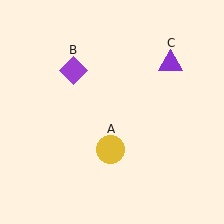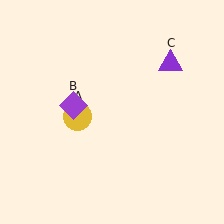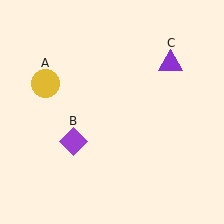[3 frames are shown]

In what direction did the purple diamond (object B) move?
The purple diamond (object B) moved down.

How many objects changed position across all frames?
2 objects changed position: yellow circle (object A), purple diamond (object B).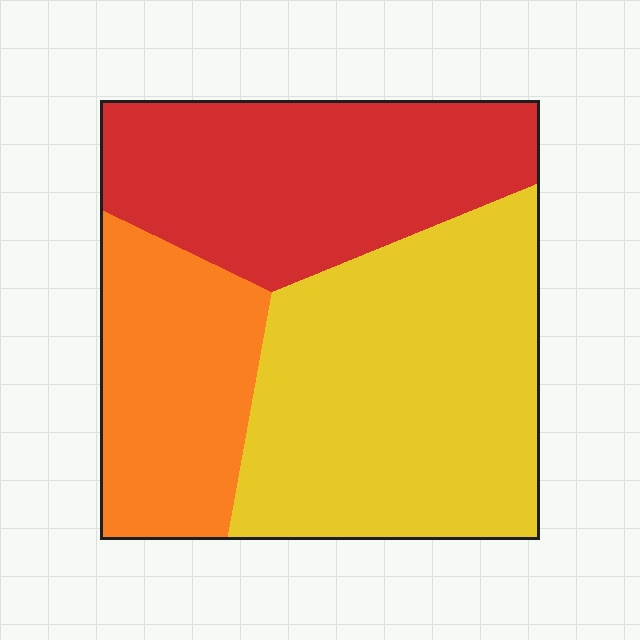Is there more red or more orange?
Red.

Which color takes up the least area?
Orange, at roughly 25%.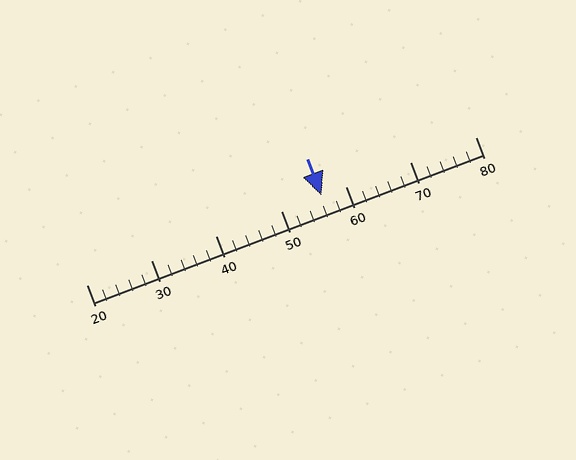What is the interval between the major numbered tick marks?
The major tick marks are spaced 10 units apart.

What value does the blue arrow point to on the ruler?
The blue arrow points to approximately 56.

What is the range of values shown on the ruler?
The ruler shows values from 20 to 80.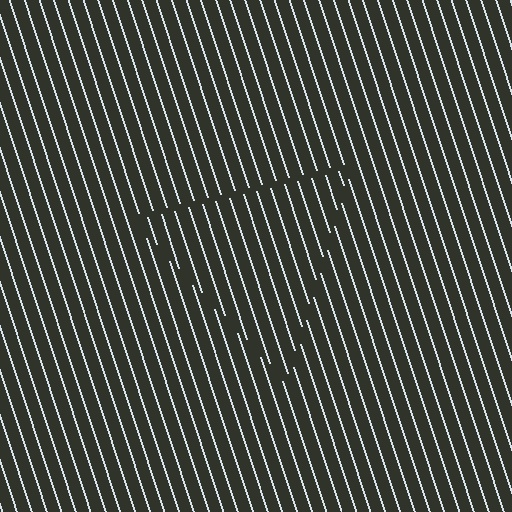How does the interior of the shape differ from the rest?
The interior of the shape contains the same grating, shifted by half a period — the contour is defined by the phase discontinuity where line-ends from the inner and outer gratings abut.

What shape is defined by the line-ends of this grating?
An illusory triangle. The interior of the shape contains the same grating, shifted by half a period — the contour is defined by the phase discontinuity where line-ends from the inner and outer gratings abut.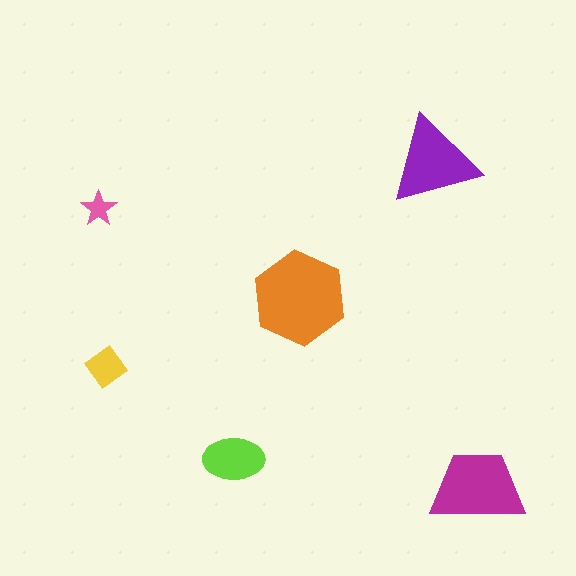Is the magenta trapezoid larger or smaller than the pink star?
Larger.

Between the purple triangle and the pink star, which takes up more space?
The purple triangle.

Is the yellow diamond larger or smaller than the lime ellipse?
Smaller.